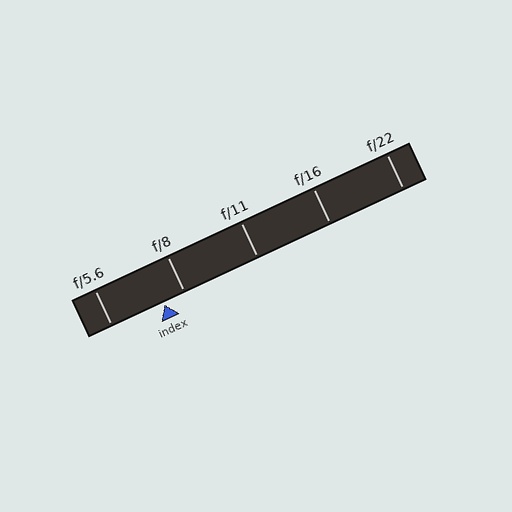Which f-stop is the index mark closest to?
The index mark is closest to f/8.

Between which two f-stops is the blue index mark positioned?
The index mark is between f/5.6 and f/8.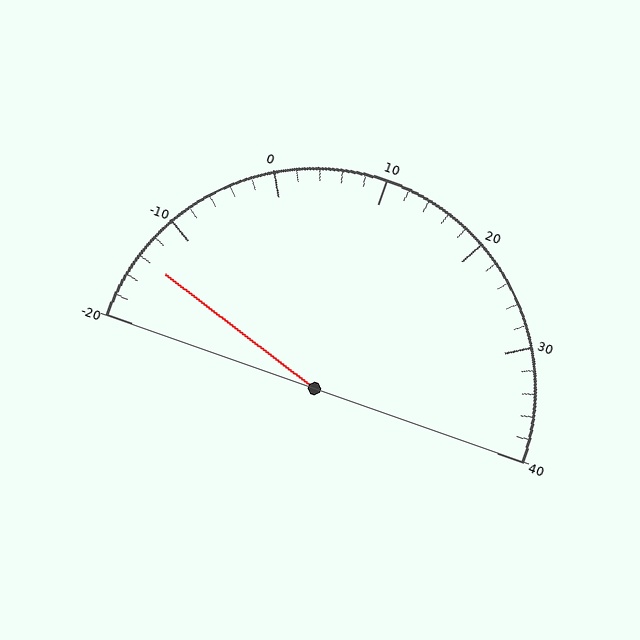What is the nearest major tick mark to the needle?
The nearest major tick mark is -10.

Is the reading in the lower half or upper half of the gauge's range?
The reading is in the lower half of the range (-20 to 40).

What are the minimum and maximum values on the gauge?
The gauge ranges from -20 to 40.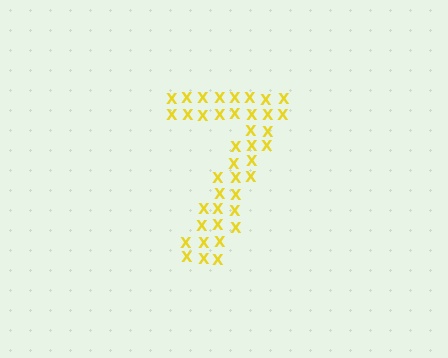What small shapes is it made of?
It is made of small letter X's.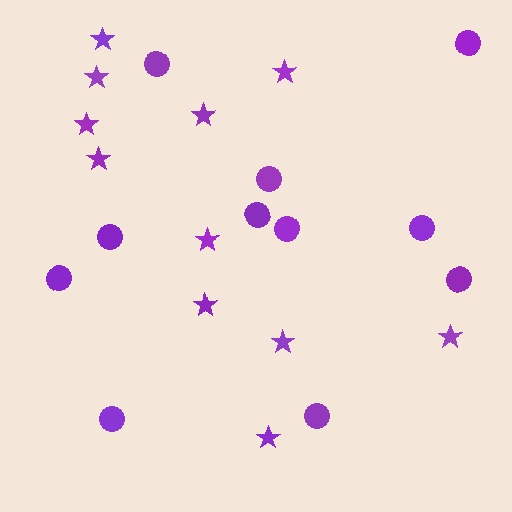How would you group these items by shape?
There are 2 groups: one group of circles (11) and one group of stars (11).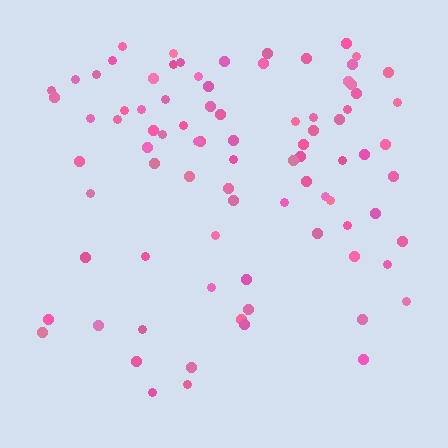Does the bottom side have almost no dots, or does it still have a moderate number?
Still a moderate number, just noticeably fewer than the top.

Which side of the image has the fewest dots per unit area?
The bottom.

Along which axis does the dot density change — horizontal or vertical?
Vertical.